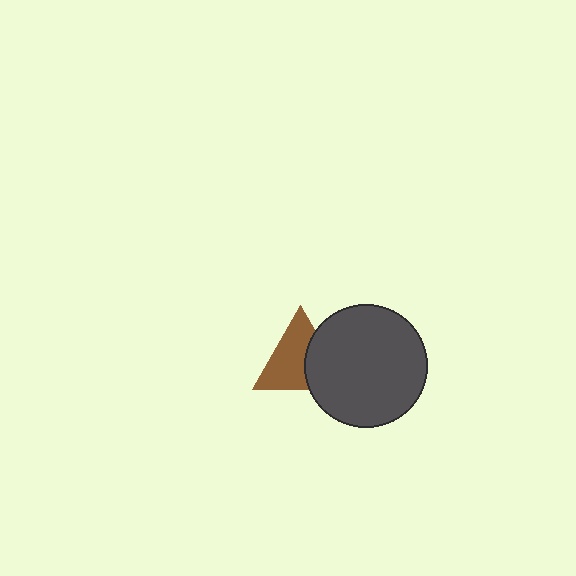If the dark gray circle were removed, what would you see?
You would see the complete brown triangle.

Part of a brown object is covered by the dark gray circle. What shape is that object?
It is a triangle.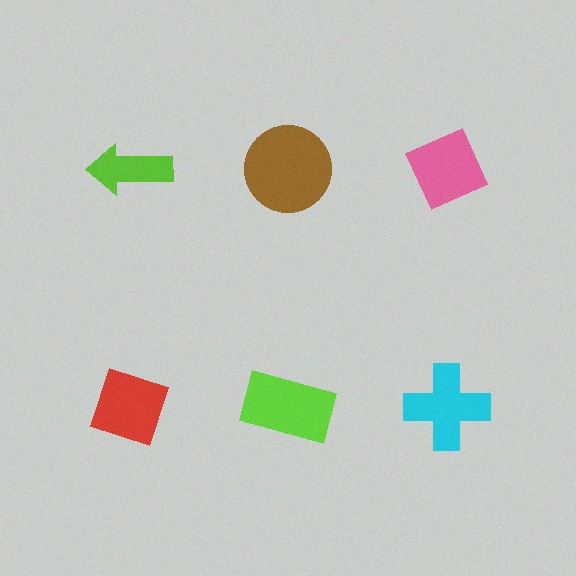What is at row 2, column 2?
A lime rectangle.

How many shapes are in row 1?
3 shapes.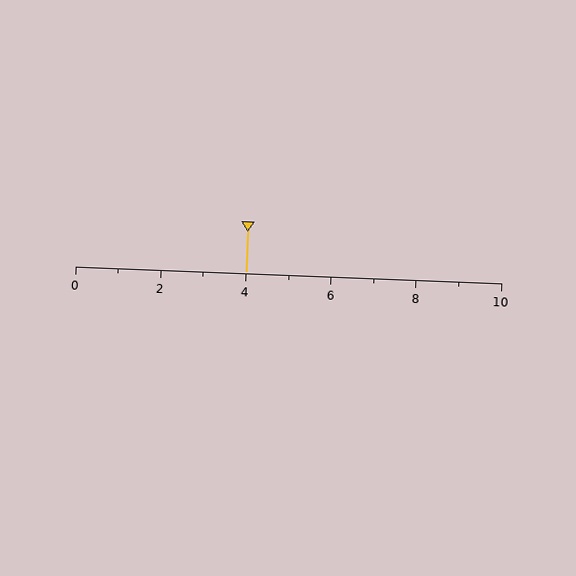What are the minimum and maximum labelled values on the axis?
The axis runs from 0 to 10.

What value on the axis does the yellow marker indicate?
The marker indicates approximately 4.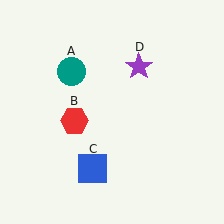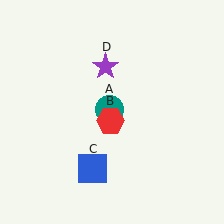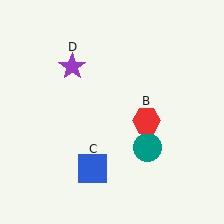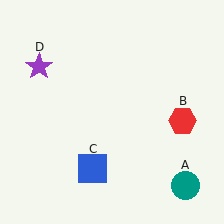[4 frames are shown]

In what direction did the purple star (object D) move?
The purple star (object D) moved left.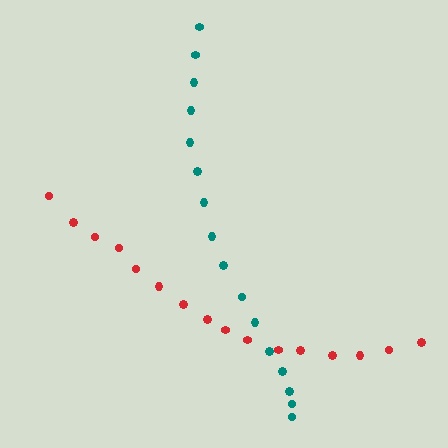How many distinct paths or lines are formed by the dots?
There are 2 distinct paths.